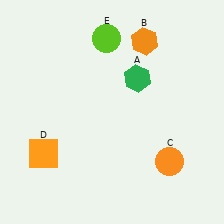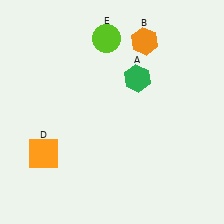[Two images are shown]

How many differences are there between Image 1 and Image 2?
There is 1 difference between the two images.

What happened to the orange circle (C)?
The orange circle (C) was removed in Image 2. It was in the bottom-right area of Image 1.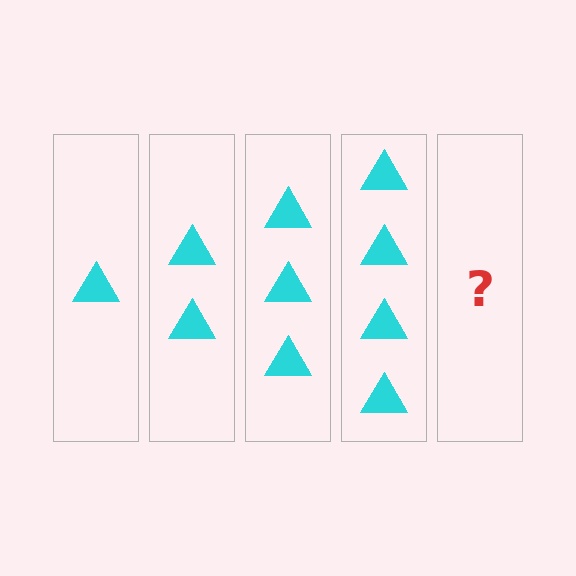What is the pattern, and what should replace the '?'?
The pattern is that each step adds one more triangle. The '?' should be 5 triangles.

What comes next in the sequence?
The next element should be 5 triangles.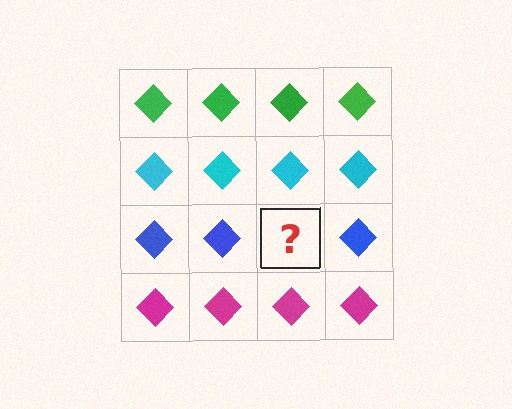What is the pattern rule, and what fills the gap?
The rule is that each row has a consistent color. The gap should be filled with a blue diamond.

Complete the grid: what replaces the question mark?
The question mark should be replaced with a blue diamond.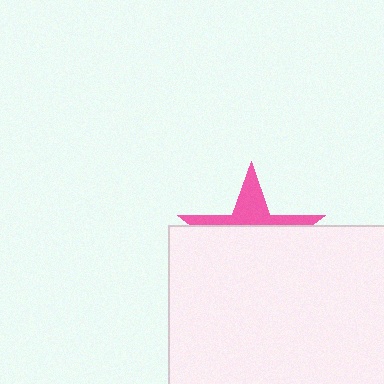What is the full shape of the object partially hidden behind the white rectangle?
The partially hidden object is a pink star.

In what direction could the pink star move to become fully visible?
The pink star could move up. That would shift it out from behind the white rectangle entirely.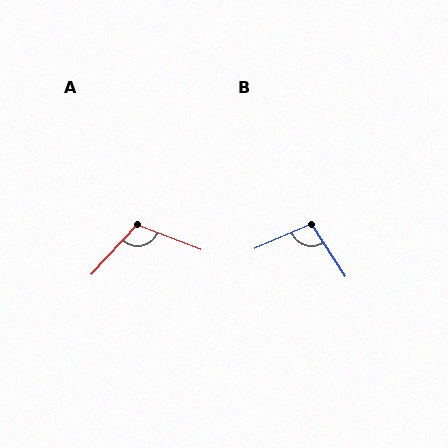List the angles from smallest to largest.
B (99°), A (112°).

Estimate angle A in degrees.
Approximately 112 degrees.